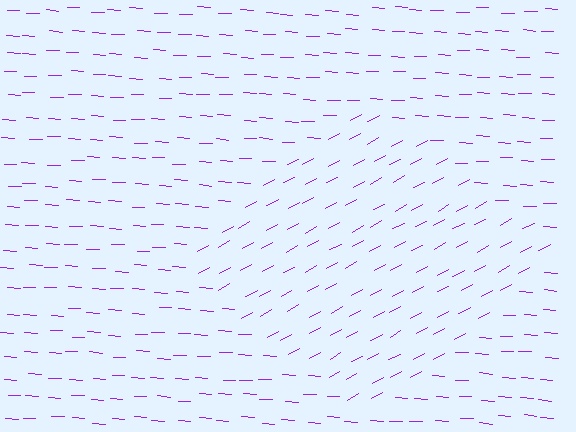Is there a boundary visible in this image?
Yes, there is a texture boundary formed by a change in line orientation.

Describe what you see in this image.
The image is filled with small purple line segments. A diamond region in the image has lines oriented differently from the surrounding lines, creating a visible texture boundary.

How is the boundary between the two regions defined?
The boundary is defined purely by a change in line orientation (approximately 32 degrees difference). All lines are the same color and thickness.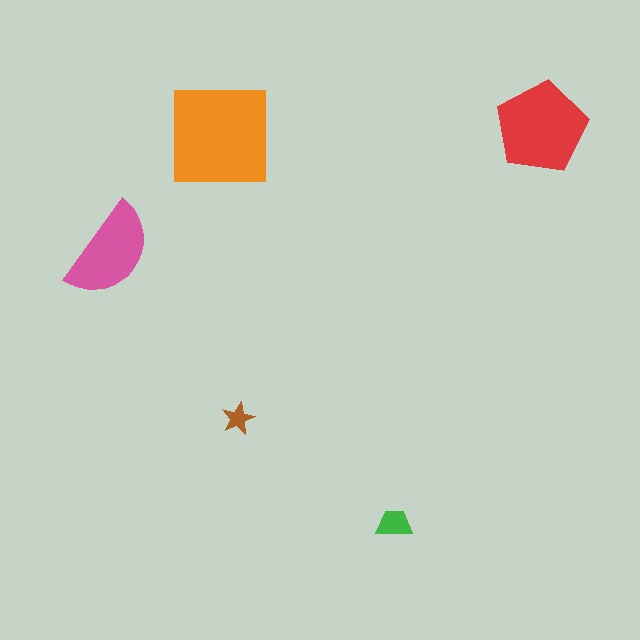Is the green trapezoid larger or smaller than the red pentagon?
Smaller.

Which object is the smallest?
The brown star.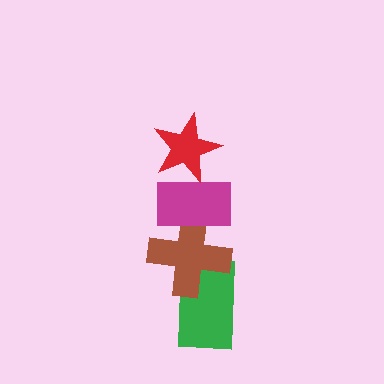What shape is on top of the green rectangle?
The brown cross is on top of the green rectangle.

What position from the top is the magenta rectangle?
The magenta rectangle is 2nd from the top.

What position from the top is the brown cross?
The brown cross is 3rd from the top.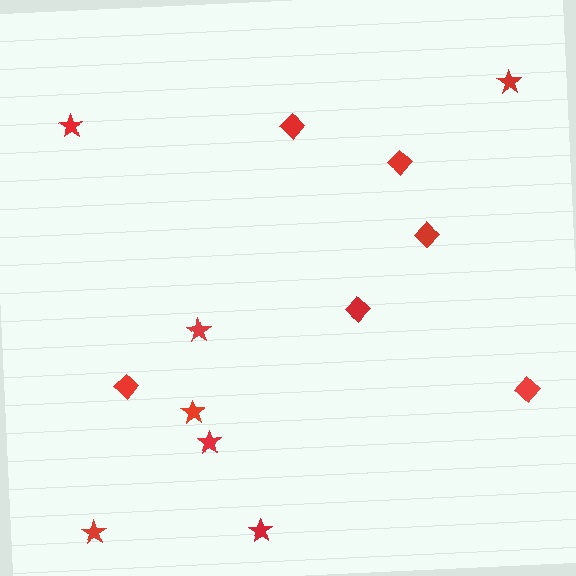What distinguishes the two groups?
There are 2 groups: one group of stars (7) and one group of diamonds (6).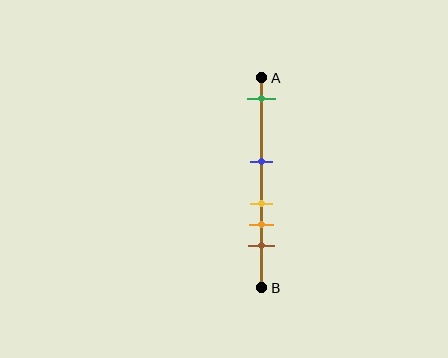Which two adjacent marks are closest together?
The yellow and orange marks are the closest adjacent pair.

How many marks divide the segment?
There are 5 marks dividing the segment.